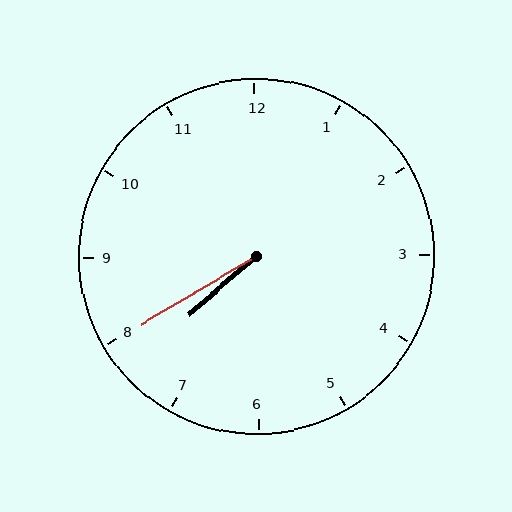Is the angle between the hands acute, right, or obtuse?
It is acute.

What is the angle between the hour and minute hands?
Approximately 10 degrees.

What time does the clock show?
7:40.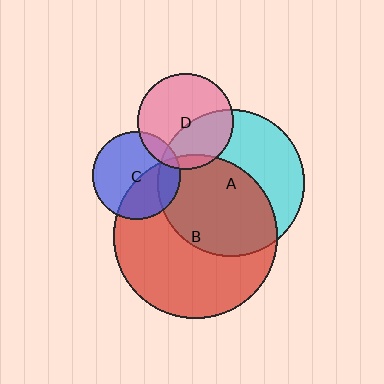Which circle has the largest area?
Circle B (red).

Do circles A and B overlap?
Yes.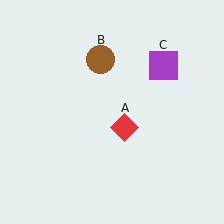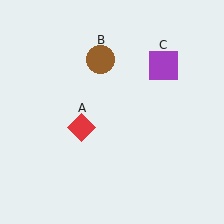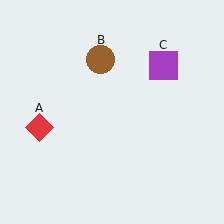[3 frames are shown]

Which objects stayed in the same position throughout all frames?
Brown circle (object B) and purple square (object C) remained stationary.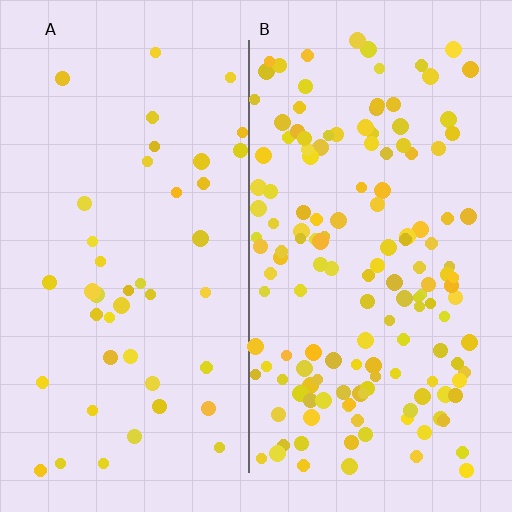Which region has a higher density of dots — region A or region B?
B (the right).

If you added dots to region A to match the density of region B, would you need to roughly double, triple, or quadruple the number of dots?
Approximately triple.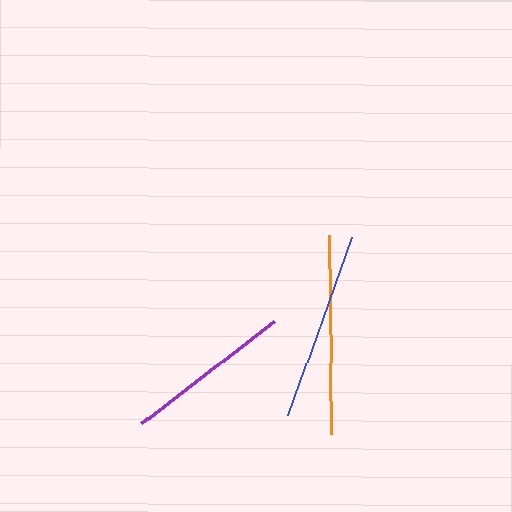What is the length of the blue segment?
The blue segment is approximately 190 pixels long.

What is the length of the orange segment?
The orange segment is approximately 199 pixels long.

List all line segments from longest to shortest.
From longest to shortest: orange, blue, purple.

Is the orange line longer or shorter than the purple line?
The orange line is longer than the purple line.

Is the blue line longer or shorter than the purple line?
The blue line is longer than the purple line.